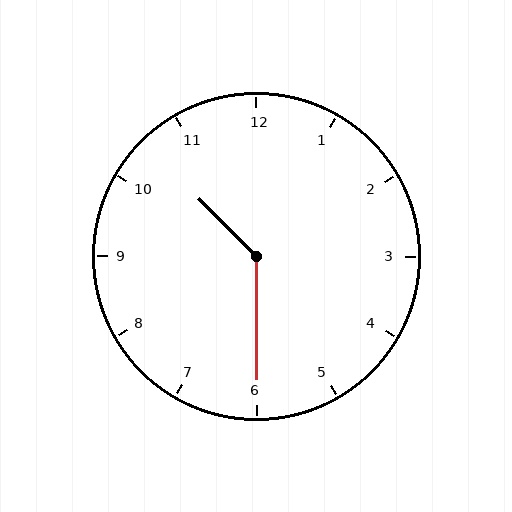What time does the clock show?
10:30.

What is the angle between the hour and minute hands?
Approximately 135 degrees.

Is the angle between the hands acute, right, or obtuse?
It is obtuse.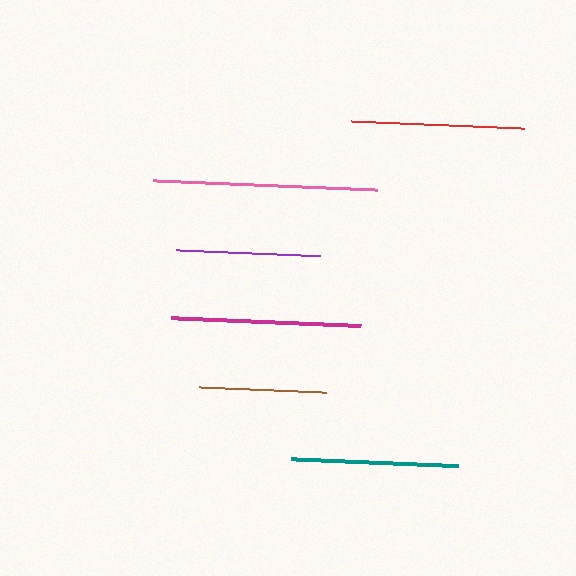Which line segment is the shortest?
The brown line is the shortest at approximately 127 pixels.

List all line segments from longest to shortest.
From longest to shortest: pink, magenta, red, teal, purple, brown.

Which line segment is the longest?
The pink line is the longest at approximately 225 pixels.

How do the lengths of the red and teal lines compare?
The red and teal lines are approximately the same length.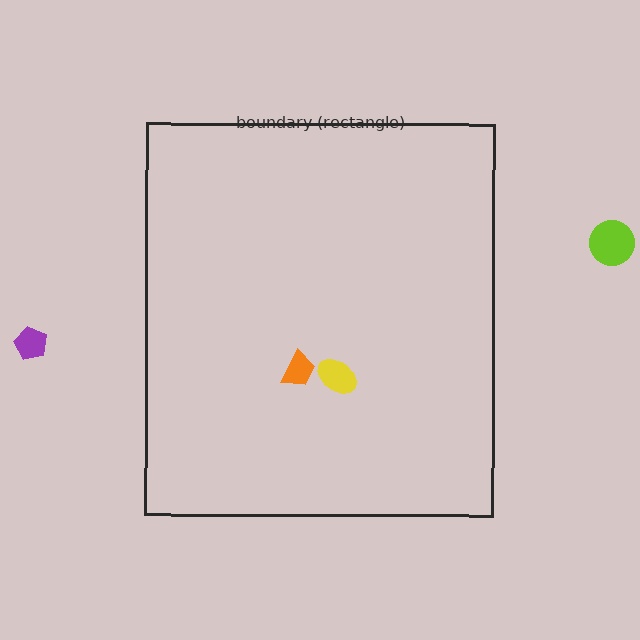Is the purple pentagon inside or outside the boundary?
Outside.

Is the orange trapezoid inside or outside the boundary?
Inside.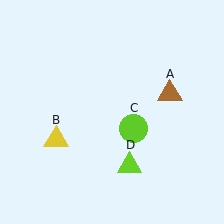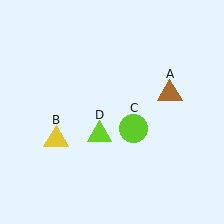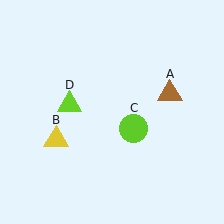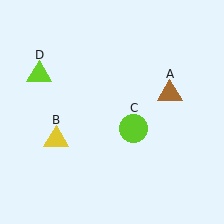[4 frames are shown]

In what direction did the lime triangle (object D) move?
The lime triangle (object D) moved up and to the left.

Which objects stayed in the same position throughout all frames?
Brown triangle (object A) and yellow triangle (object B) and lime circle (object C) remained stationary.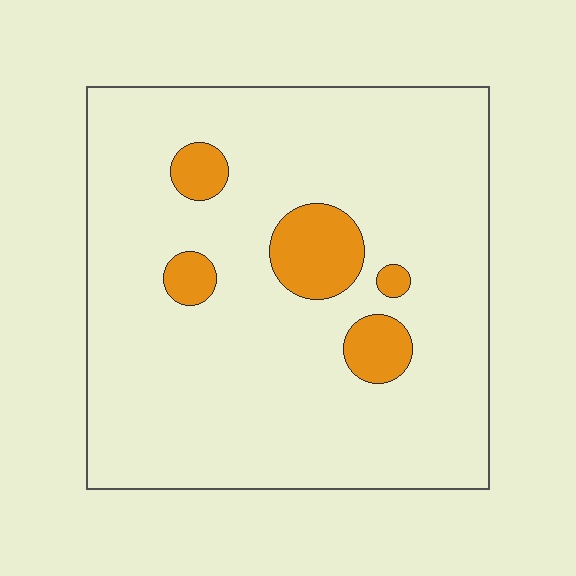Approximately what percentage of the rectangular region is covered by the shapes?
Approximately 10%.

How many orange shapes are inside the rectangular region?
5.